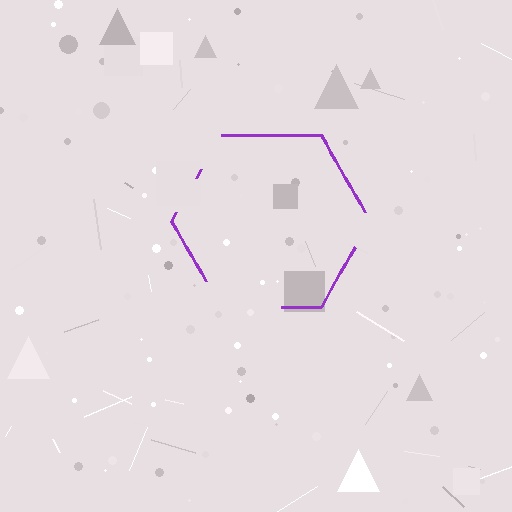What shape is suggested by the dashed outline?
The dashed outline suggests a hexagon.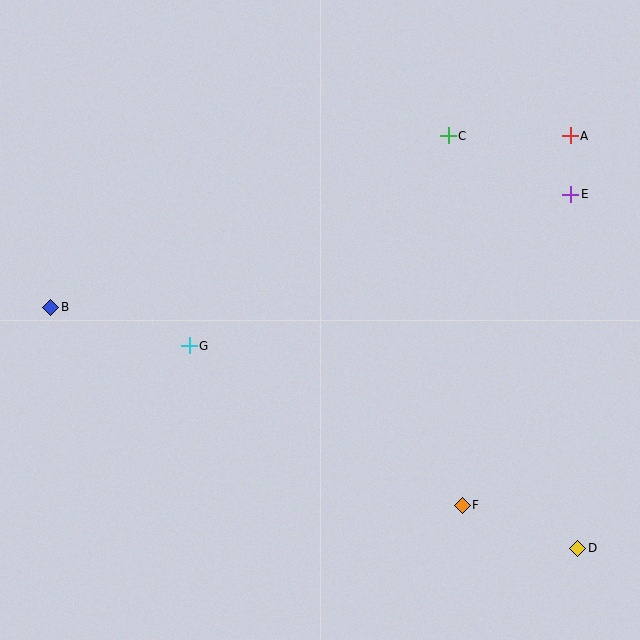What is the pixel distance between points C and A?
The distance between C and A is 122 pixels.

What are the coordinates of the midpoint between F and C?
The midpoint between F and C is at (455, 321).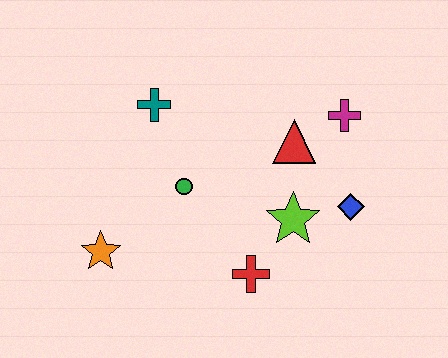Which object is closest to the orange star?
The green circle is closest to the orange star.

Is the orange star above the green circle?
No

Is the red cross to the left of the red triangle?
Yes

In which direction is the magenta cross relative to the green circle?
The magenta cross is to the right of the green circle.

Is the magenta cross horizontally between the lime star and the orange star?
No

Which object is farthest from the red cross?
The teal cross is farthest from the red cross.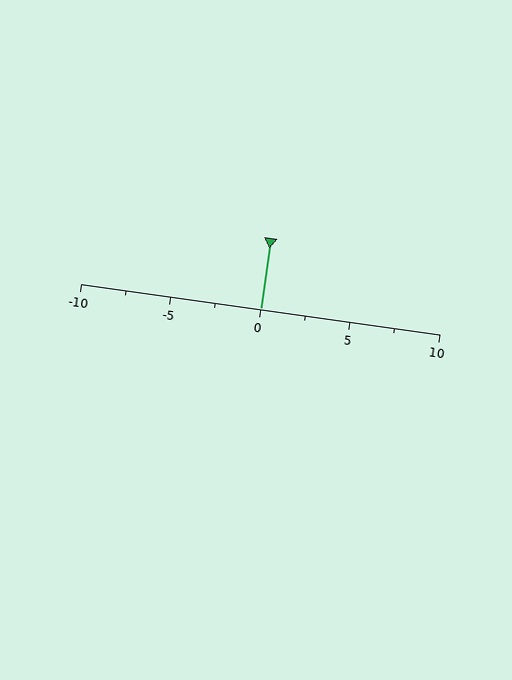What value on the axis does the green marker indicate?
The marker indicates approximately 0.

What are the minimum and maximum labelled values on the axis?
The axis runs from -10 to 10.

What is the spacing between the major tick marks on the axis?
The major ticks are spaced 5 apart.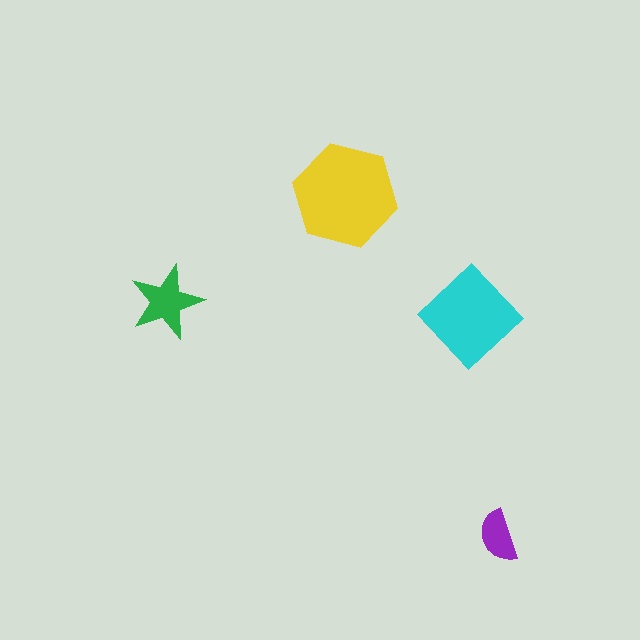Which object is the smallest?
The purple semicircle.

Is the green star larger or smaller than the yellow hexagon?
Smaller.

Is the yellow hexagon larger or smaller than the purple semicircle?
Larger.